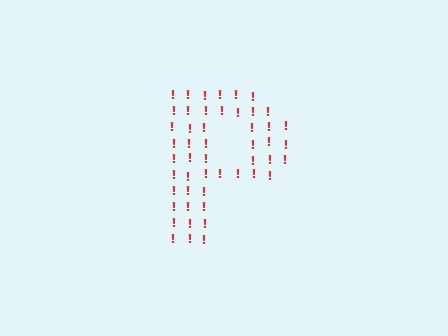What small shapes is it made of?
It is made of small exclamation marks.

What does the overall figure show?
The overall figure shows the letter P.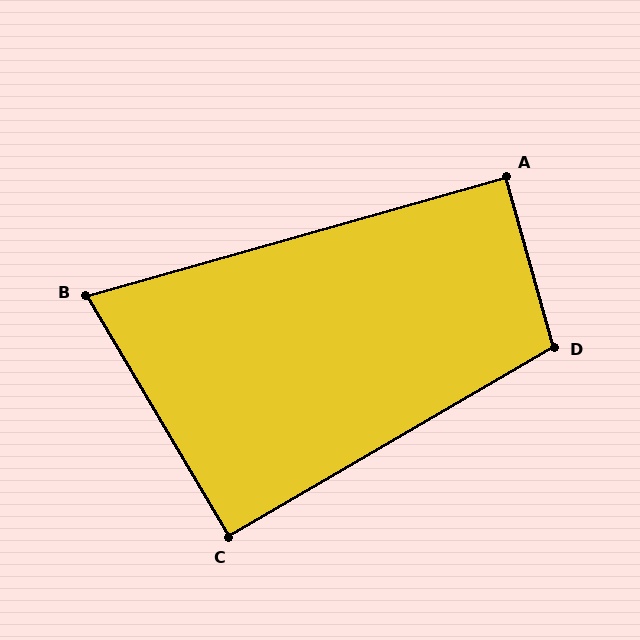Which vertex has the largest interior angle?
D, at approximately 105 degrees.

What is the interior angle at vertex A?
Approximately 90 degrees (approximately right).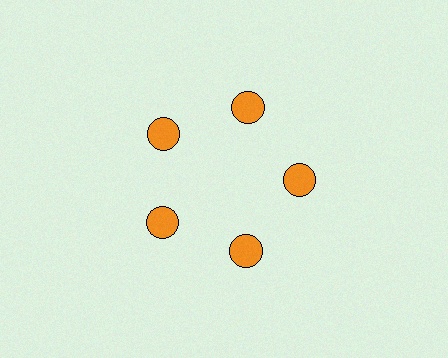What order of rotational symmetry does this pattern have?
This pattern has 5-fold rotational symmetry.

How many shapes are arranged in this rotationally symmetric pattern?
There are 5 shapes, arranged in 5 groups of 1.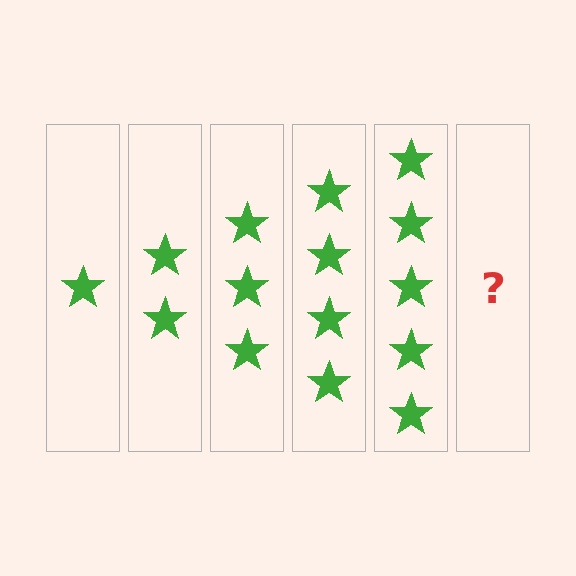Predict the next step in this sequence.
The next step is 6 stars.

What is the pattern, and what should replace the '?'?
The pattern is that each step adds one more star. The '?' should be 6 stars.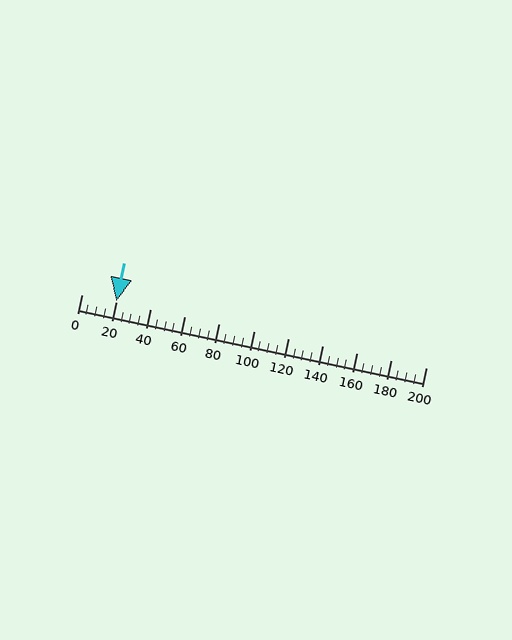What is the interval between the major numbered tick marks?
The major tick marks are spaced 20 units apart.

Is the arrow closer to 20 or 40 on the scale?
The arrow is closer to 20.